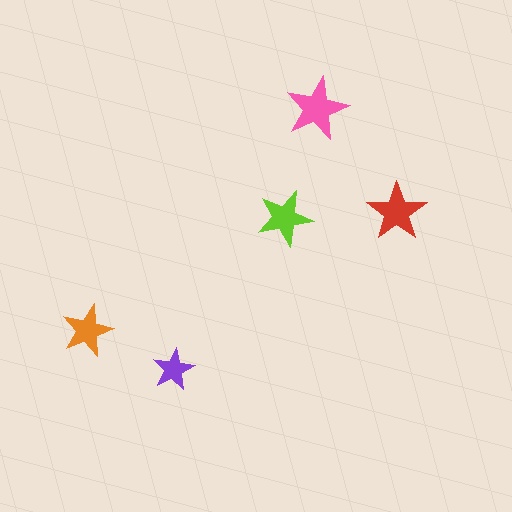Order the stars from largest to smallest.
the pink one, the red one, the lime one, the orange one, the purple one.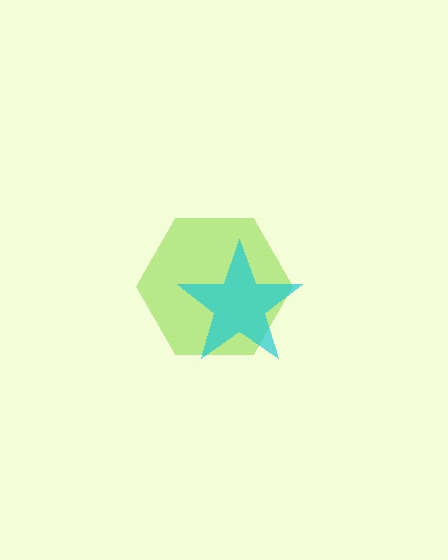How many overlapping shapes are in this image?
There are 2 overlapping shapes in the image.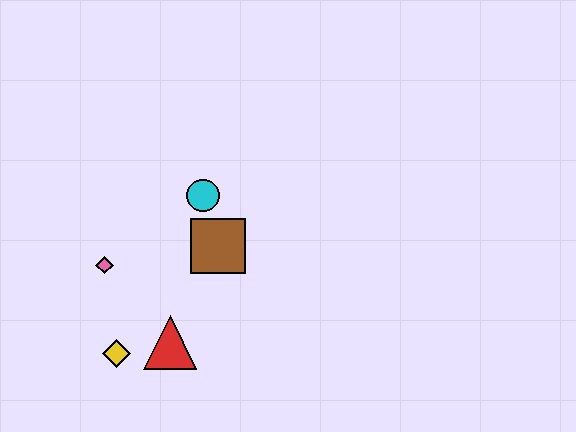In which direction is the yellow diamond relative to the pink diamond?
The yellow diamond is below the pink diamond.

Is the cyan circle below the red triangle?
No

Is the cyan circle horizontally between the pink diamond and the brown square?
Yes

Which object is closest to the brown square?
The cyan circle is closest to the brown square.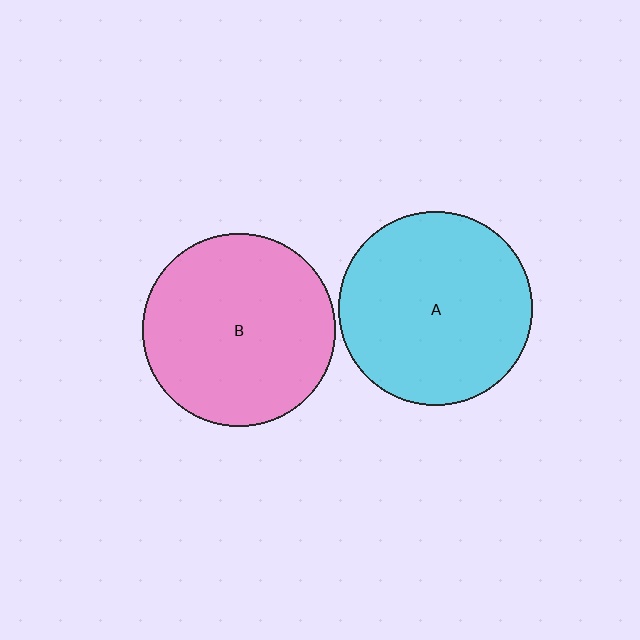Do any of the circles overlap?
No, none of the circles overlap.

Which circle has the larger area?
Circle A (cyan).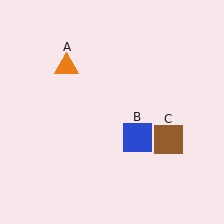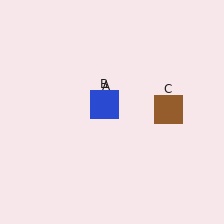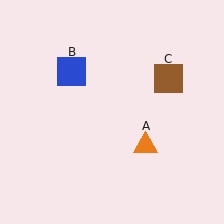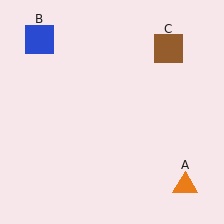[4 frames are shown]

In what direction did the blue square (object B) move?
The blue square (object B) moved up and to the left.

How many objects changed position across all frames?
3 objects changed position: orange triangle (object A), blue square (object B), brown square (object C).